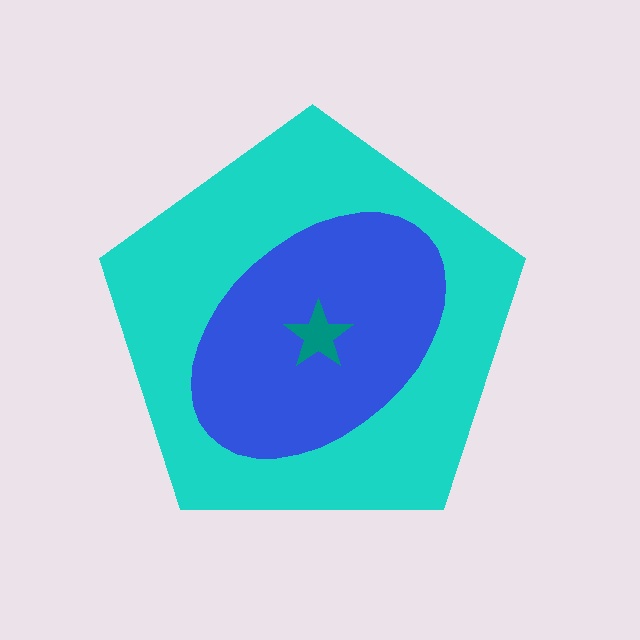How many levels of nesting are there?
3.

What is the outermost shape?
The cyan pentagon.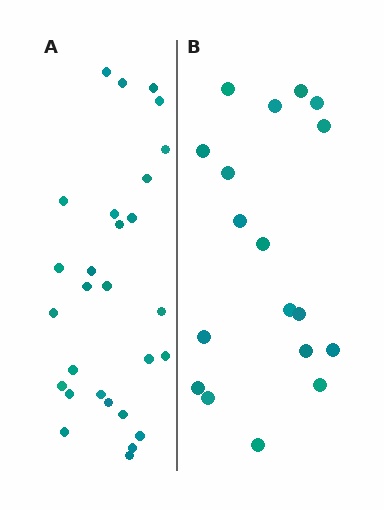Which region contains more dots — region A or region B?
Region A (the left region) has more dots.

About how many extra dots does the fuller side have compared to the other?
Region A has roughly 10 or so more dots than region B.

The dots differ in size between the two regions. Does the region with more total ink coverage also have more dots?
No. Region B has more total ink coverage because its dots are larger, but region A actually contains more individual dots. Total area can be misleading — the number of items is what matters here.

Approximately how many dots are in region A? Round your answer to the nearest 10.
About 30 dots. (The exact count is 28, which rounds to 30.)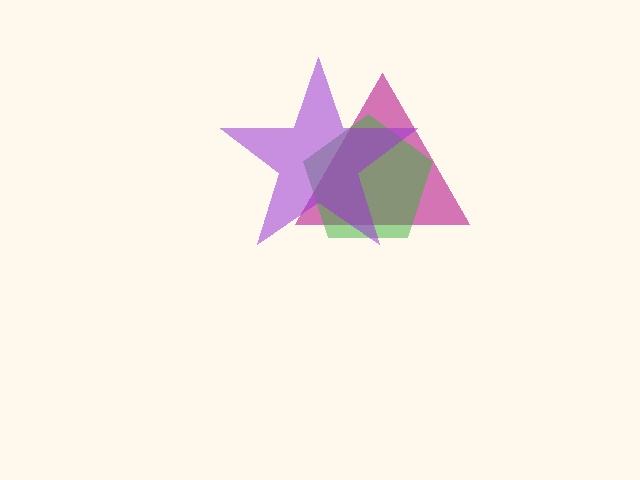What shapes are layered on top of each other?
The layered shapes are: a magenta triangle, a green pentagon, a purple star.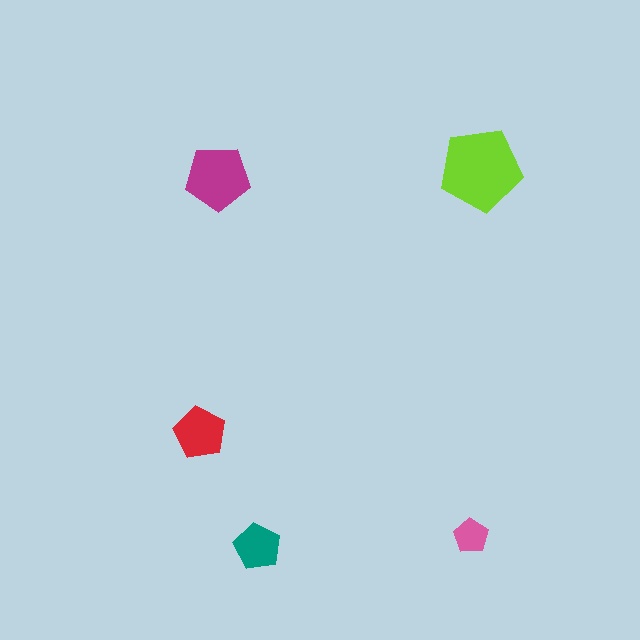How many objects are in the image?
There are 5 objects in the image.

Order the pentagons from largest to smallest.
the lime one, the magenta one, the red one, the teal one, the pink one.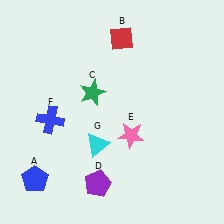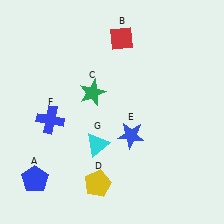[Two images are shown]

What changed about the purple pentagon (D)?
In Image 1, D is purple. In Image 2, it changed to yellow.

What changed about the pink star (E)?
In Image 1, E is pink. In Image 2, it changed to blue.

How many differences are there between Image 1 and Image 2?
There are 2 differences between the two images.